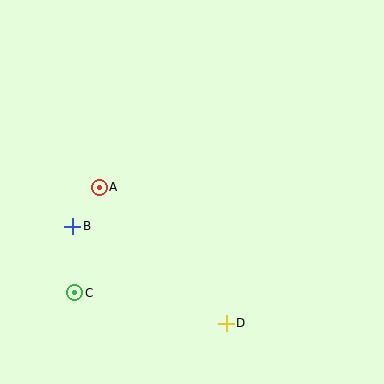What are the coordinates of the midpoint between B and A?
The midpoint between B and A is at (86, 207).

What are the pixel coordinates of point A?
Point A is at (99, 187).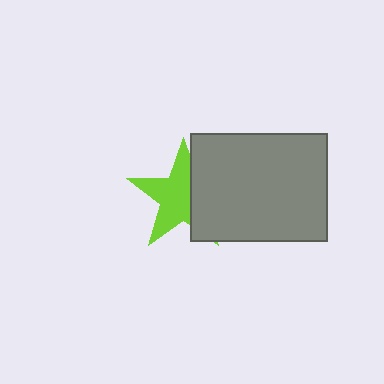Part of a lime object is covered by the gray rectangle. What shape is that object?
It is a star.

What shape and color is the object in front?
The object in front is a gray rectangle.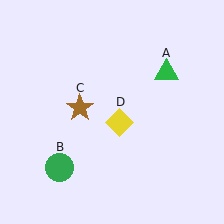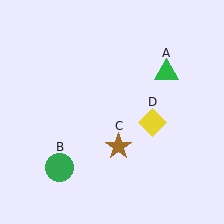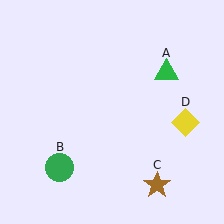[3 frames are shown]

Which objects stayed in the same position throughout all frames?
Green triangle (object A) and green circle (object B) remained stationary.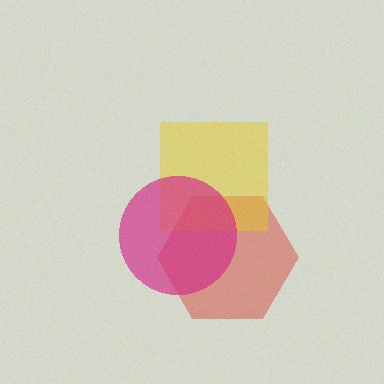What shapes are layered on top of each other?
The layered shapes are: a red hexagon, a yellow square, a magenta circle.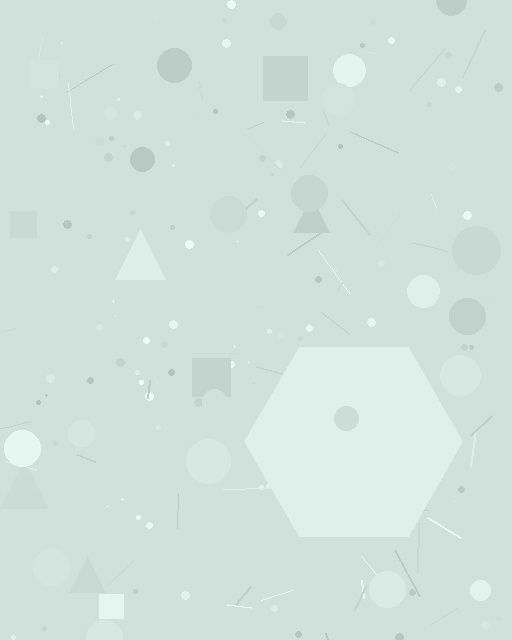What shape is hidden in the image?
A hexagon is hidden in the image.